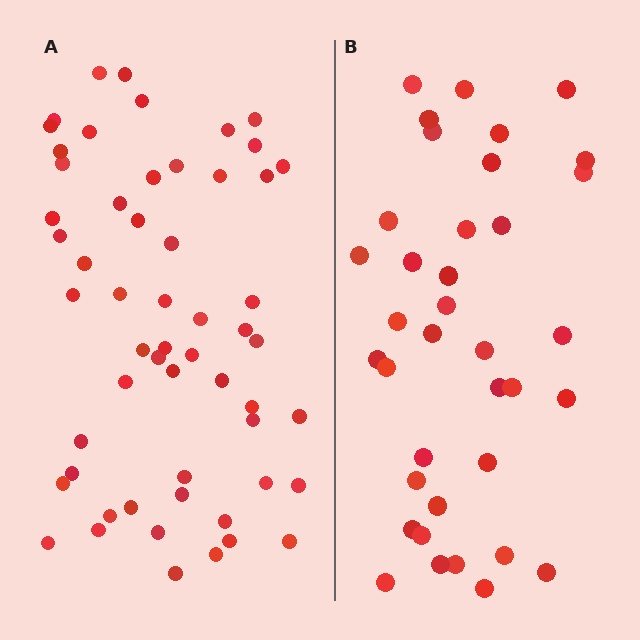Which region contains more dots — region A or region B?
Region A (the left region) has more dots.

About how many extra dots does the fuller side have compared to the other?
Region A has approximately 20 more dots than region B.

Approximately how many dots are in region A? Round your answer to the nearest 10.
About 60 dots. (The exact count is 56, which rounds to 60.)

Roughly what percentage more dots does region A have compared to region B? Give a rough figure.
About 50% more.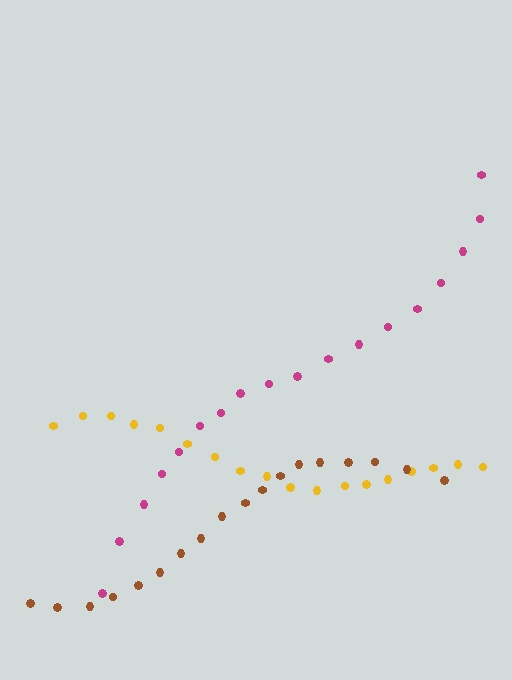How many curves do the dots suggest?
There are 3 distinct paths.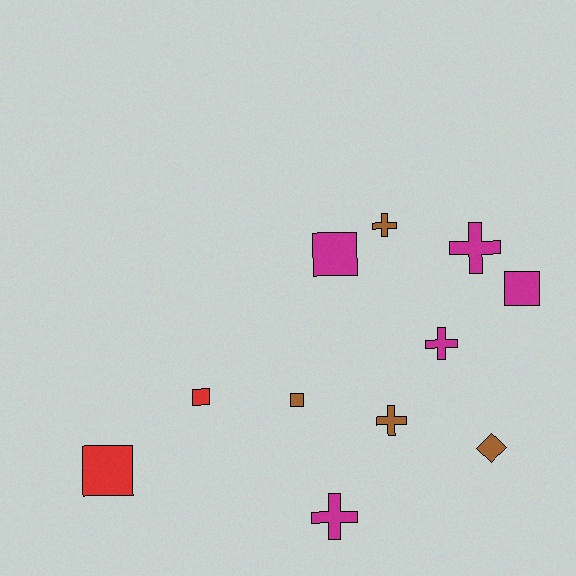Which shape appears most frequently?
Square, with 5 objects.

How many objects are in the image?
There are 11 objects.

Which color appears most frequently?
Magenta, with 5 objects.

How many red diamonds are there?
There are no red diamonds.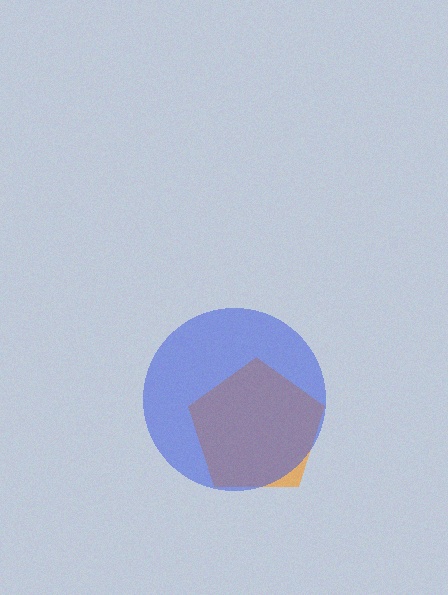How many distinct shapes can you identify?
There are 2 distinct shapes: an orange pentagon, a blue circle.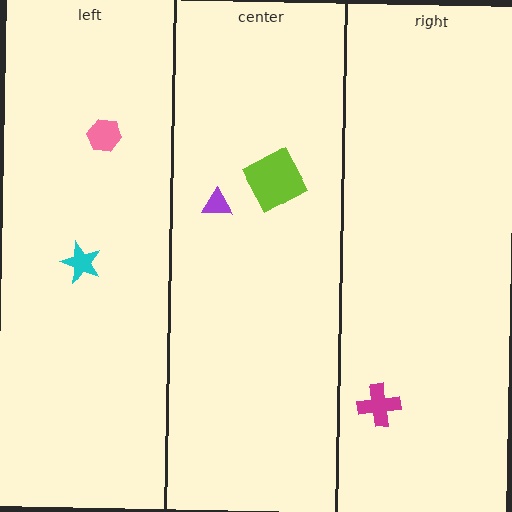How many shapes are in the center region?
2.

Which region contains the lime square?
The center region.